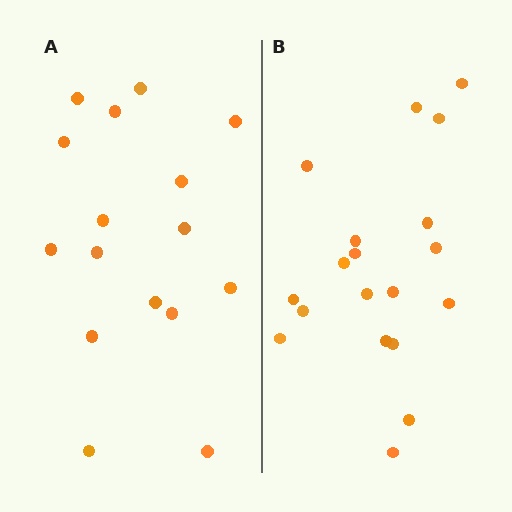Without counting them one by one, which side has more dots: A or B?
Region B (the right region) has more dots.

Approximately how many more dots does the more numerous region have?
Region B has just a few more — roughly 2 or 3 more dots than region A.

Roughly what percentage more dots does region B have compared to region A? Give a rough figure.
About 20% more.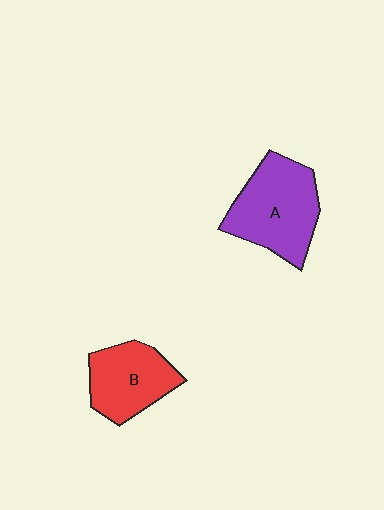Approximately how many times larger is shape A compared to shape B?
Approximately 1.3 times.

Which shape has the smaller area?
Shape B (red).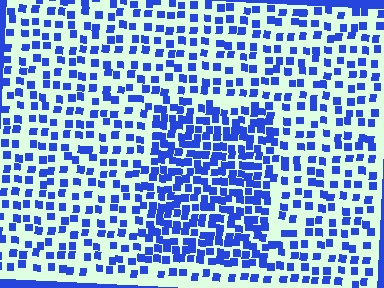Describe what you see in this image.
The image contains small blue elements arranged at two different densities. A rectangle-shaped region is visible where the elements are more densely packed than the surrounding area.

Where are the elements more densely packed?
The elements are more densely packed inside the rectangle boundary.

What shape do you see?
I see a rectangle.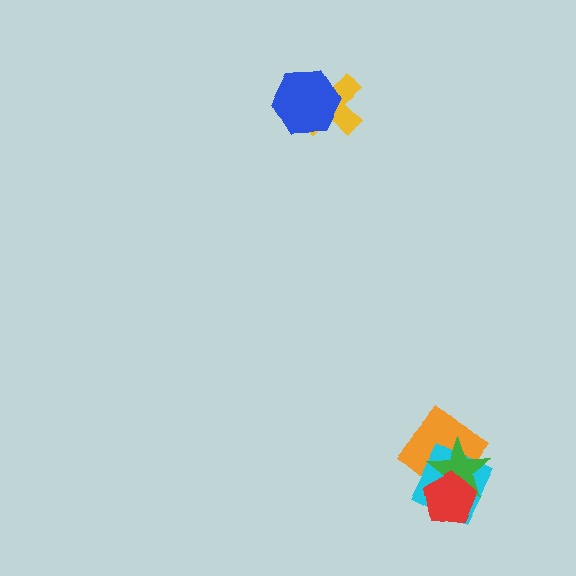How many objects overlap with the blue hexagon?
1 object overlaps with the blue hexagon.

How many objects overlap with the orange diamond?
3 objects overlap with the orange diamond.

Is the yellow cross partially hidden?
Yes, it is partially covered by another shape.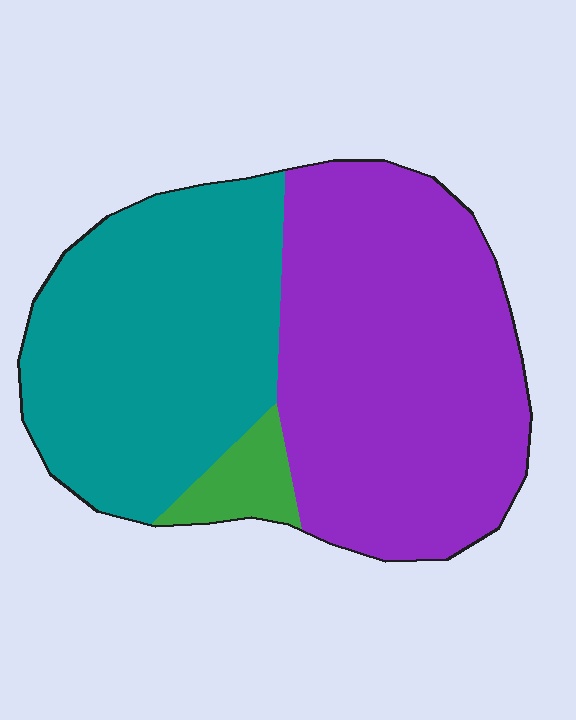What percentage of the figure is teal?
Teal covers about 40% of the figure.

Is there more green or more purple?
Purple.